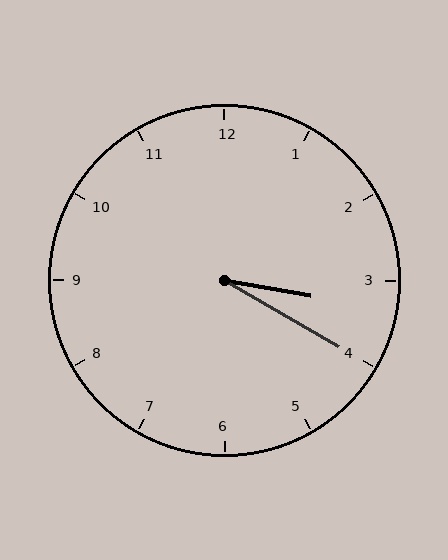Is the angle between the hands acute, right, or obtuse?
It is acute.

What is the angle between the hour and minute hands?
Approximately 20 degrees.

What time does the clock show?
3:20.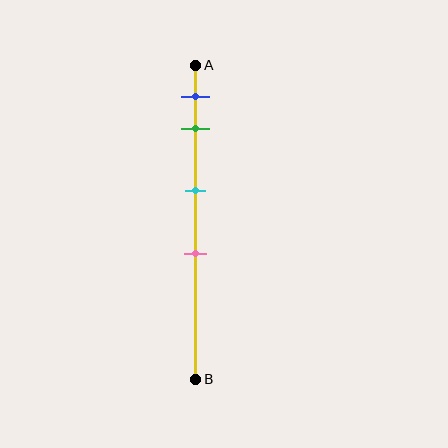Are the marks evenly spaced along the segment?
No, the marks are not evenly spaced.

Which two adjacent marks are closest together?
The blue and green marks are the closest adjacent pair.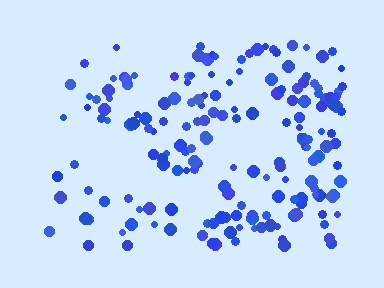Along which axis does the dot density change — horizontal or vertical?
Horizontal.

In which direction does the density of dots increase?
From left to right, with the right side densest.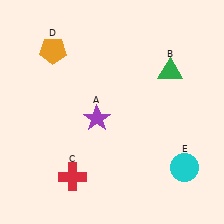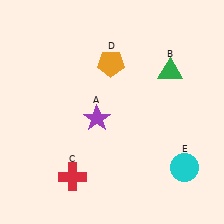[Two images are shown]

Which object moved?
The orange pentagon (D) moved right.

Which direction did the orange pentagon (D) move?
The orange pentagon (D) moved right.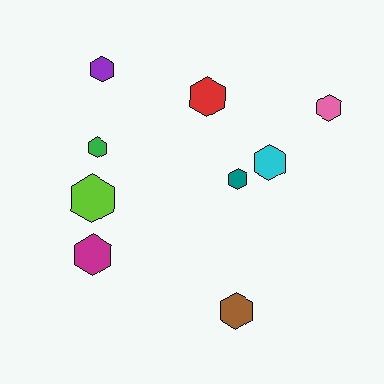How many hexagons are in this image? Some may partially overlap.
There are 9 hexagons.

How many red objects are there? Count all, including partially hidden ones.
There is 1 red object.